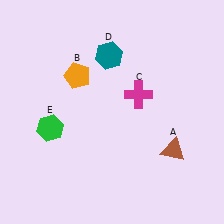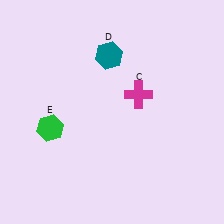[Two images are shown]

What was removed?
The orange pentagon (B), the brown triangle (A) were removed in Image 2.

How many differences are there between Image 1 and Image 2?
There are 2 differences between the two images.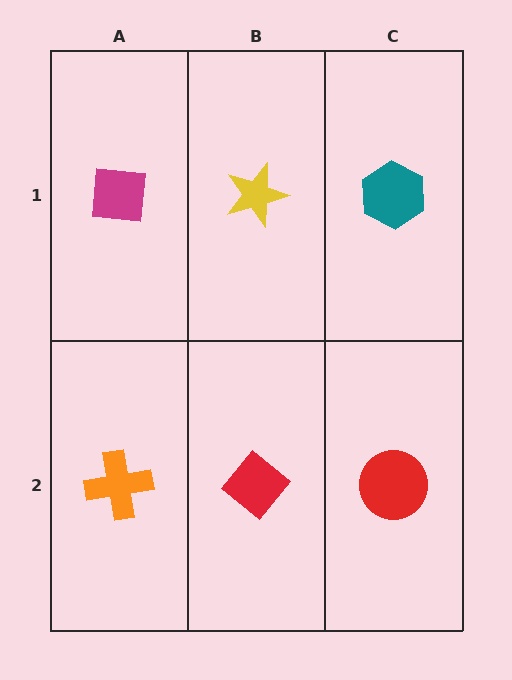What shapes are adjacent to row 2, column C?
A teal hexagon (row 1, column C), a red diamond (row 2, column B).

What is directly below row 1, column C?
A red circle.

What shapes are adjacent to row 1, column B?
A red diamond (row 2, column B), a magenta square (row 1, column A), a teal hexagon (row 1, column C).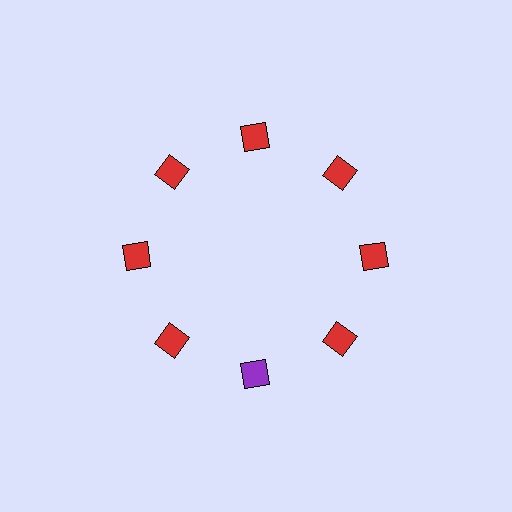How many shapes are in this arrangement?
There are 8 shapes arranged in a ring pattern.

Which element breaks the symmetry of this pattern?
The purple diamond at roughly the 6 o'clock position breaks the symmetry. All other shapes are red diamonds.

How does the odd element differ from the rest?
It has a different color: purple instead of red.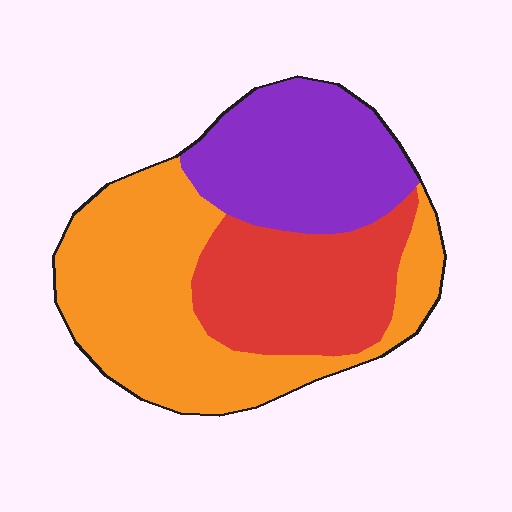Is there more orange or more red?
Orange.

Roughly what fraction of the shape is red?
Red covers 27% of the shape.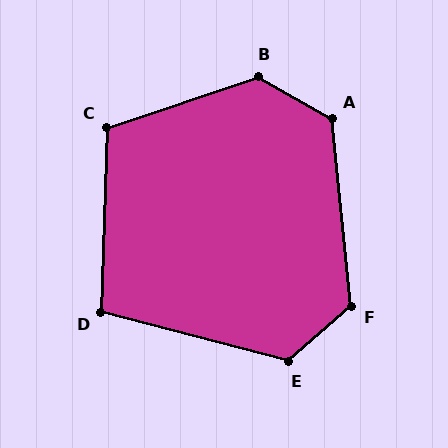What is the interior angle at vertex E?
Approximately 124 degrees (obtuse).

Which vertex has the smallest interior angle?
D, at approximately 103 degrees.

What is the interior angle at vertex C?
Approximately 111 degrees (obtuse).